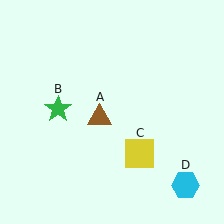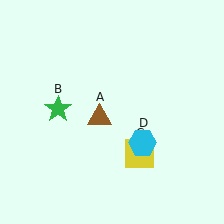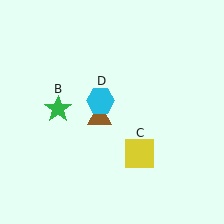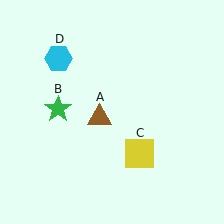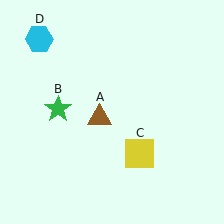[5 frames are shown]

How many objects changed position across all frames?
1 object changed position: cyan hexagon (object D).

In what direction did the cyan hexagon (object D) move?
The cyan hexagon (object D) moved up and to the left.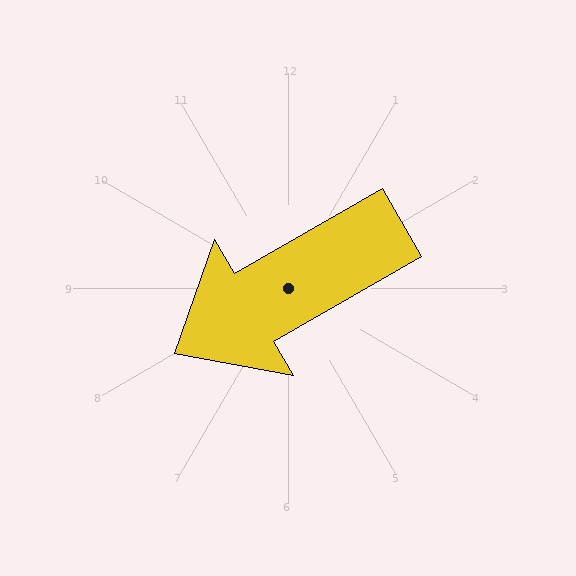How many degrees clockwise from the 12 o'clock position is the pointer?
Approximately 240 degrees.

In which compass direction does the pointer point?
Southwest.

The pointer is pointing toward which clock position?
Roughly 8 o'clock.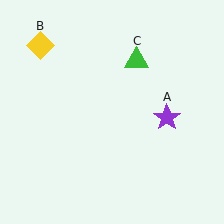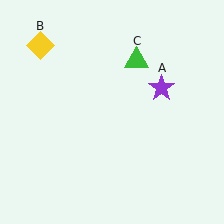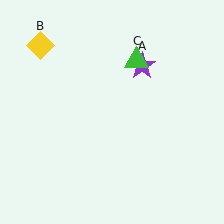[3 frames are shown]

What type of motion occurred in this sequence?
The purple star (object A) rotated counterclockwise around the center of the scene.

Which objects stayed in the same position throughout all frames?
Yellow diamond (object B) and green triangle (object C) remained stationary.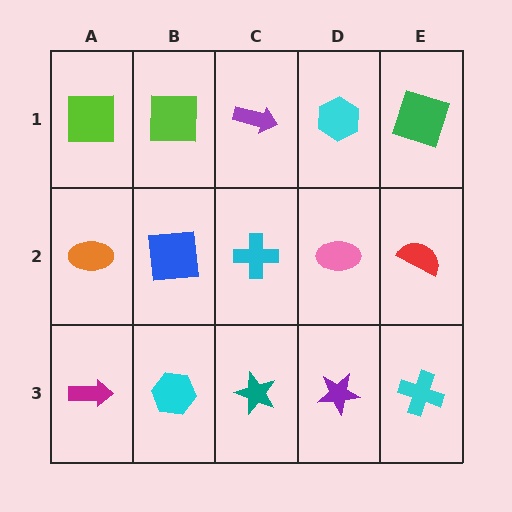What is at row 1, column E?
A green square.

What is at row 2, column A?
An orange ellipse.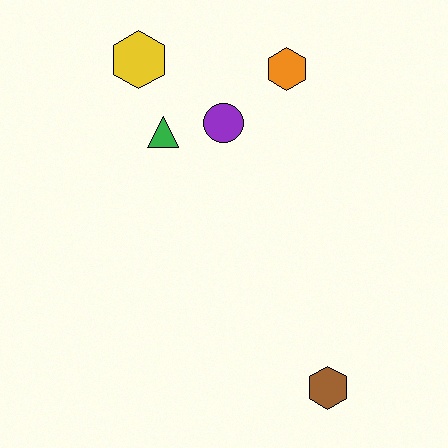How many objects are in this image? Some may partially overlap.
There are 5 objects.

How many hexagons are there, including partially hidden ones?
There are 3 hexagons.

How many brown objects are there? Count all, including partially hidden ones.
There is 1 brown object.